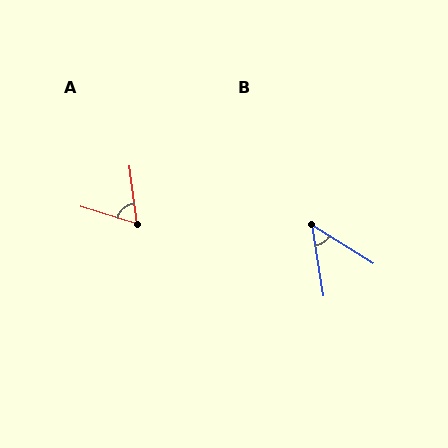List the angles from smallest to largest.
B (49°), A (66°).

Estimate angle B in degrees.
Approximately 49 degrees.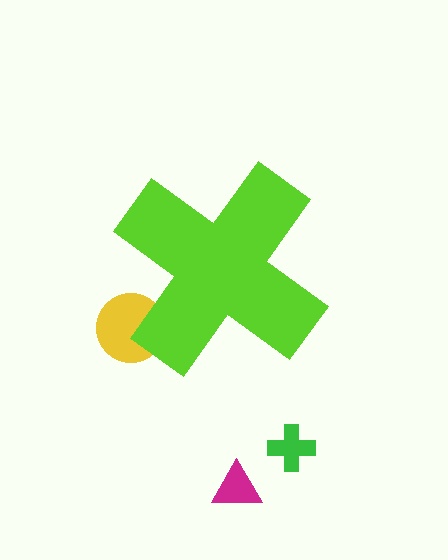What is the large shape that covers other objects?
A lime cross.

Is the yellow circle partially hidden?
Yes, the yellow circle is partially hidden behind the lime cross.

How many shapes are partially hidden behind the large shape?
1 shape is partially hidden.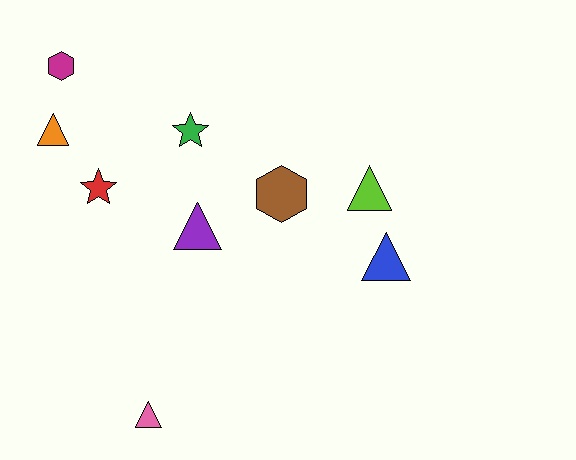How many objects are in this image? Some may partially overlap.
There are 9 objects.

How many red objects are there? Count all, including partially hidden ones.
There is 1 red object.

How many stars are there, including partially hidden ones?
There are 2 stars.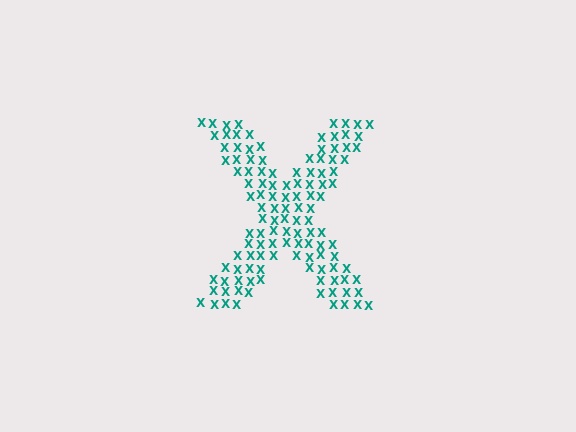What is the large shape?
The large shape is the letter X.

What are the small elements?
The small elements are letter X's.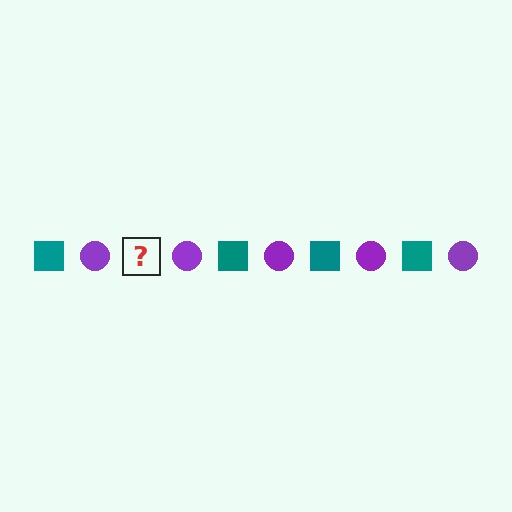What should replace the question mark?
The question mark should be replaced with a teal square.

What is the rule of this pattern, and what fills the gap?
The rule is that the pattern alternates between teal square and purple circle. The gap should be filled with a teal square.